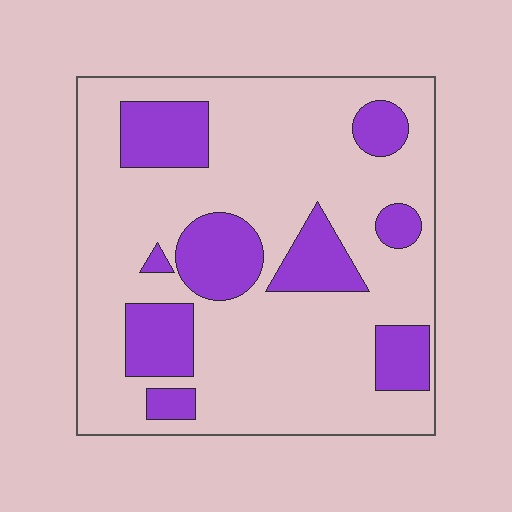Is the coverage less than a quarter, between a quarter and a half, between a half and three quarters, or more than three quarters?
Less than a quarter.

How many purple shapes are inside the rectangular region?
9.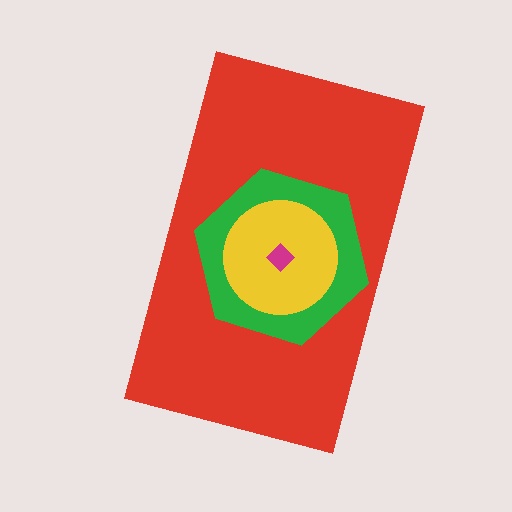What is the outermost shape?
The red rectangle.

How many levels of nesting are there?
4.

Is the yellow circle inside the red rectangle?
Yes.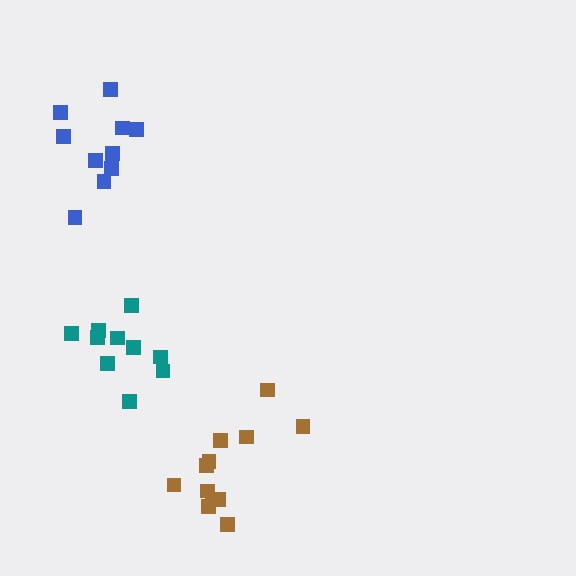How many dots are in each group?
Group 1: 10 dots, Group 2: 12 dots, Group 3: 10 dots (32 total).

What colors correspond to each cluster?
The clusters are colored: blue, brown, teal.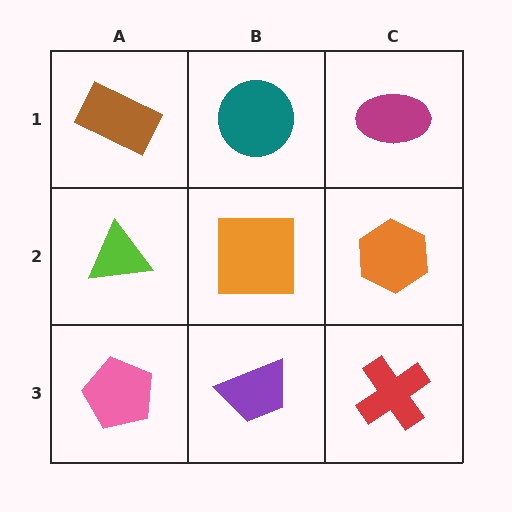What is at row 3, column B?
A purple trapezoid.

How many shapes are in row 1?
3 shapes.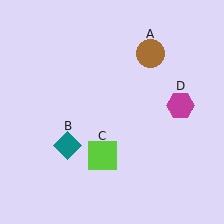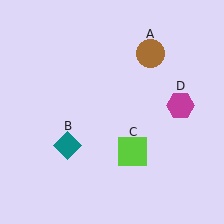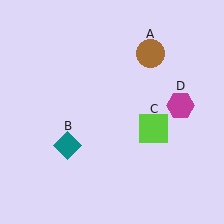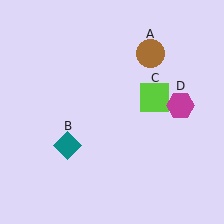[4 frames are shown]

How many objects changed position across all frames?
1 object changed position: lime square (object C).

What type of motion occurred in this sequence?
The lime square (object C) rotated counterclockwise around the center of the scene.